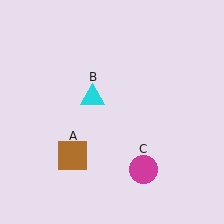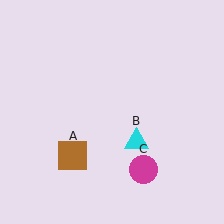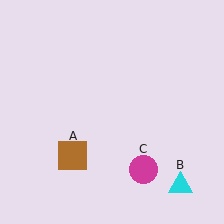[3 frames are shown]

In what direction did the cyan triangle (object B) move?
The cyan triangle (object B) moved down and to the right.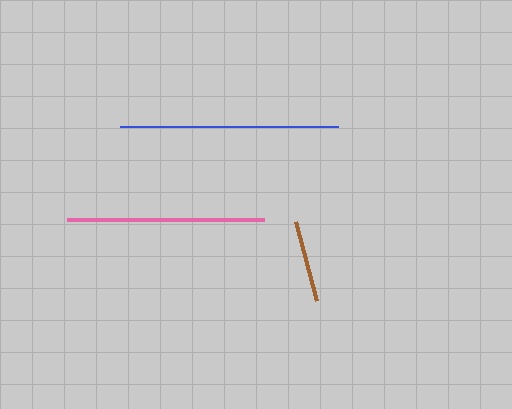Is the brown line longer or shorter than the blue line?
The blue line is longer than the brown line.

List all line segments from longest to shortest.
From longest to shortest: blue, pink, brown.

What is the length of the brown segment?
The brown segment is approximately 81 pixels long.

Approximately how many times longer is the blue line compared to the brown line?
The blue line is approximately 2.7 times the length of the brown line.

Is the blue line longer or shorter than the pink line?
The blue line is longer than the pink line.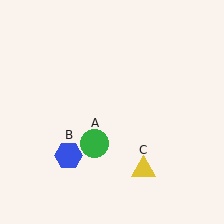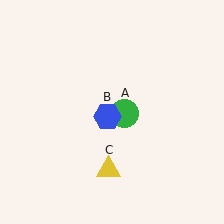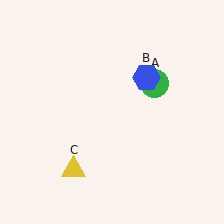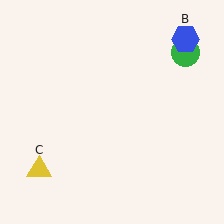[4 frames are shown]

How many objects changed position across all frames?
3 objects changed position: green circle (object A), blue hexagon (object B), yellow triangle (object C).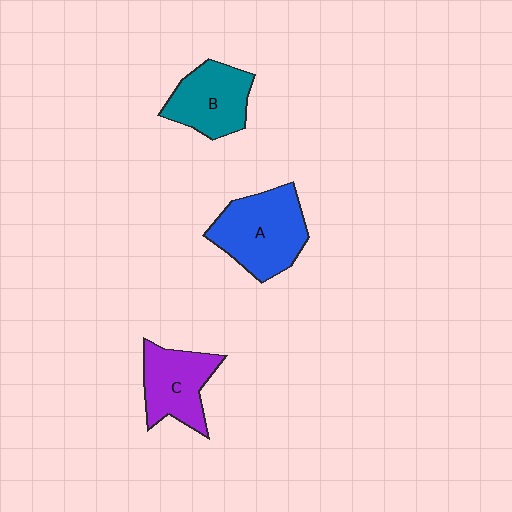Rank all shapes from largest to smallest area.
From largest to smallest: A (blue), C (purple), B (teal).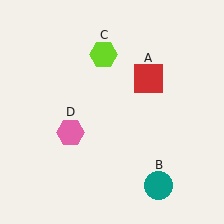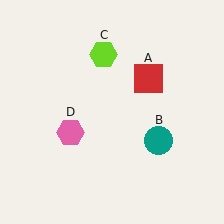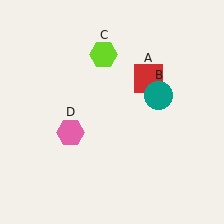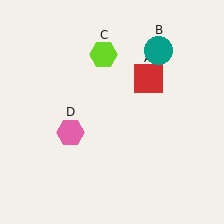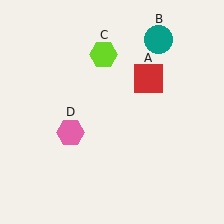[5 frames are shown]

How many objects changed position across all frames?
1 object changed position: teal circle (object B).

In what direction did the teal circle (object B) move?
The teal circle (object B) moved up.